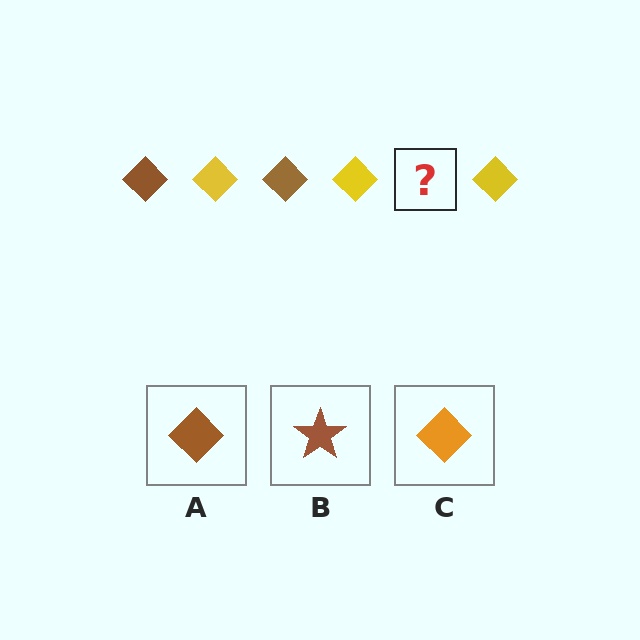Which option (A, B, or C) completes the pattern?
A.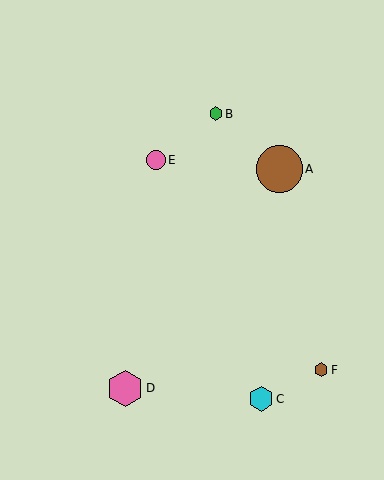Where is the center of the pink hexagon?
The center of the pink hexagon is at (125, 388).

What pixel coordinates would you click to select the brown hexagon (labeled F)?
Click at (321, 370) to select the brown hexagon F.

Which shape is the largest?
The brown circle (labeled A) is the largest.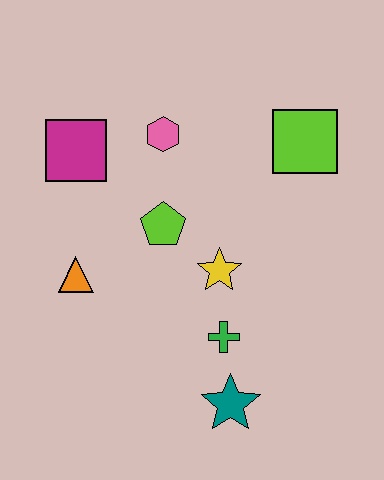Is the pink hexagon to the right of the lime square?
No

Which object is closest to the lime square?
The pink hexagon is closest to the lime square.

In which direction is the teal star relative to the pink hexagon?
The teal star is below the pink hexagon.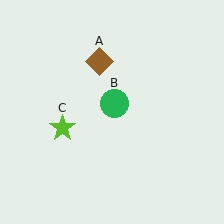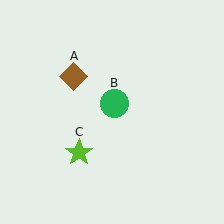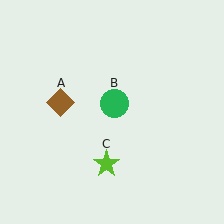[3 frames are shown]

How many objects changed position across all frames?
2 objects changed position: brown diamond (object A), lime star (object C).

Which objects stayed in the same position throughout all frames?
Green circle (object B) remained stationary.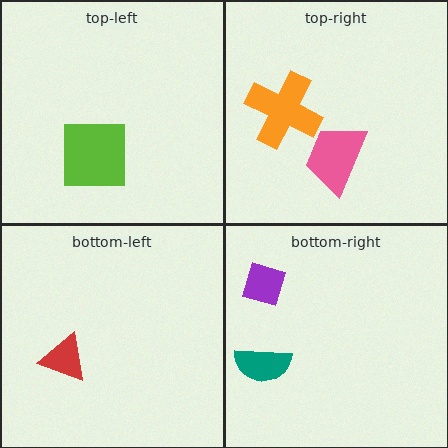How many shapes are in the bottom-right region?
2.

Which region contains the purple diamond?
The bottom-right region.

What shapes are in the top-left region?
The lime square.